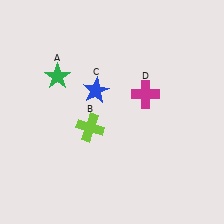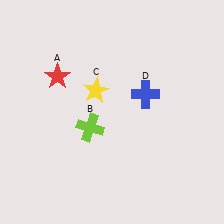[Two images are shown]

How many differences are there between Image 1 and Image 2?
There are 3 differences between the two images.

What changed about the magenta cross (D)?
In Image 1, D is magenta. In Image 2, it changed to blue.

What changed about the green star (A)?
In Image 1, A is green. In Image 2, it changed to red.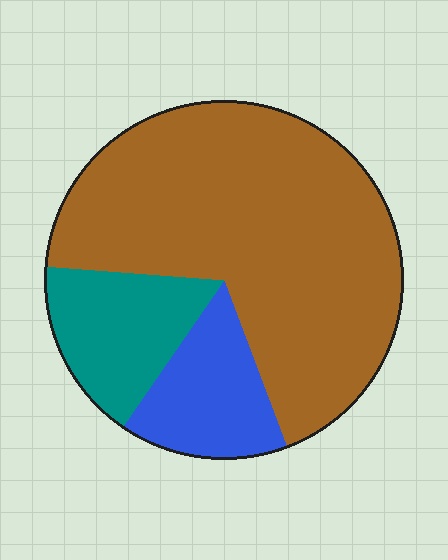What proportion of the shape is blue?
Blue takes up about one sixth (1/6) of the shape.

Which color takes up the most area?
Brown, at roughly 70%.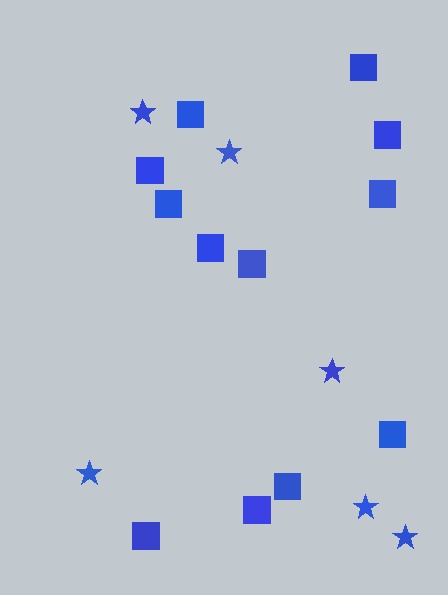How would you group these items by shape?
There are 2 groups: one group of squares (12) and one group of stars (6).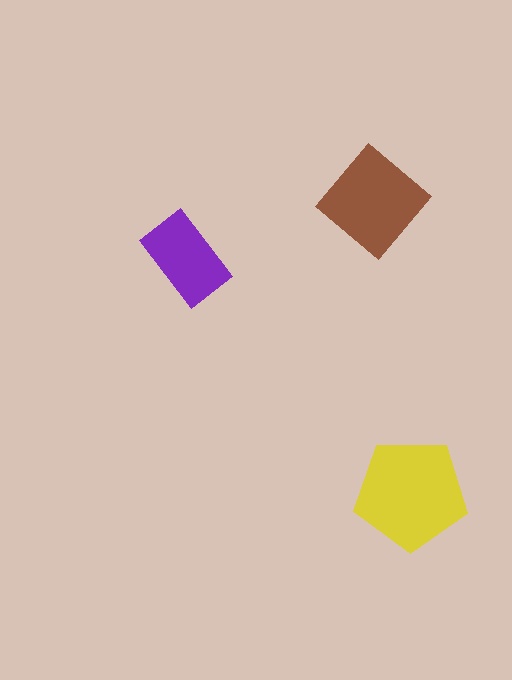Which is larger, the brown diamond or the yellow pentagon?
The yellow pentagon.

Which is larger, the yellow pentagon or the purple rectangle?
The yellow pentagon.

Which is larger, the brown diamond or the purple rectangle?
The brown diamond.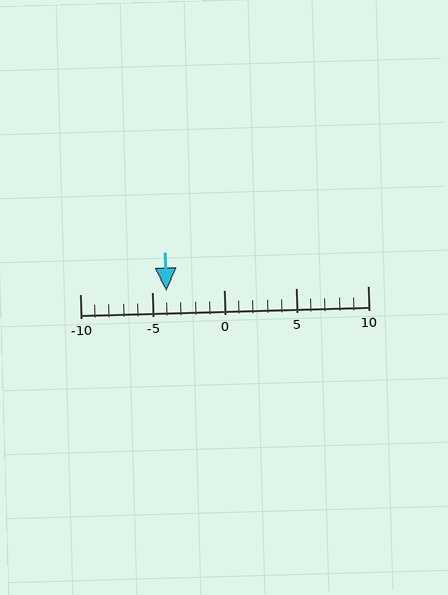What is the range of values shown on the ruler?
The ruler shows values from -10 to 10.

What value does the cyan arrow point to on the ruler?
The cyan arrow points to approximately -4.